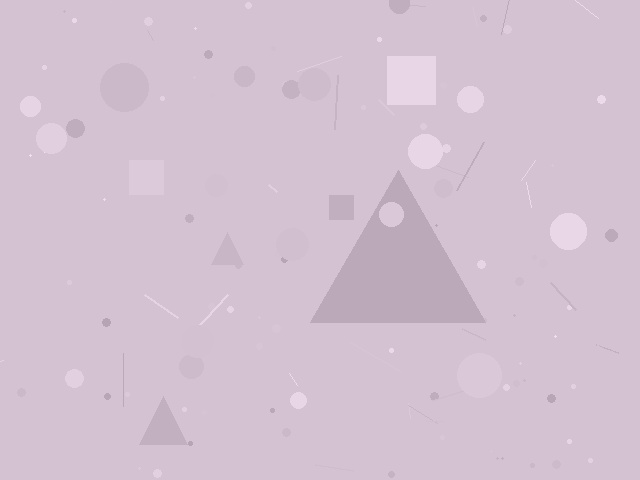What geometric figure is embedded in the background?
A triangle is embedded in the background.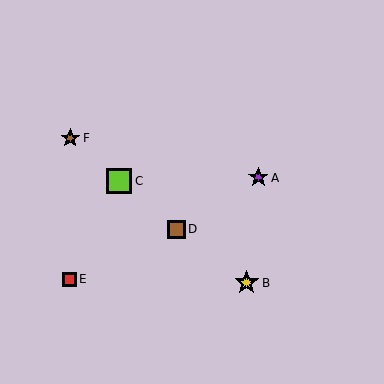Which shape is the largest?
The lime square (labeled C) is the largest.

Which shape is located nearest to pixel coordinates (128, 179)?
The lime square (labeled C) at (119, 181) is nearest to that location.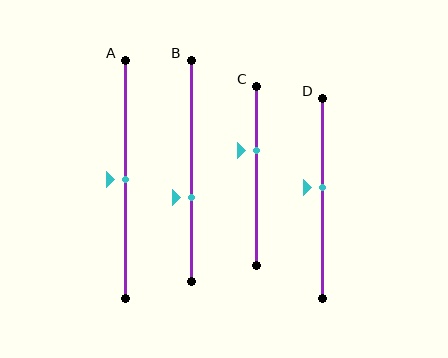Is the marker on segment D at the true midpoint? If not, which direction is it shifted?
No, the marker on segment D is shifted upward by about 5% of the segment length.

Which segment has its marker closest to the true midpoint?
Segment A has its marker closest to the true midpoint.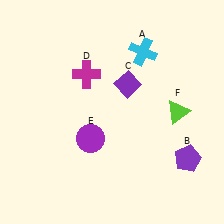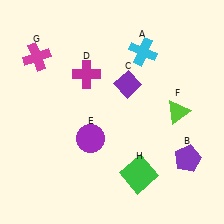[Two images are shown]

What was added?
A magenta cross (G), a green square (H) were added in Image 2.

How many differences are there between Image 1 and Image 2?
There are 2 differences between the two images.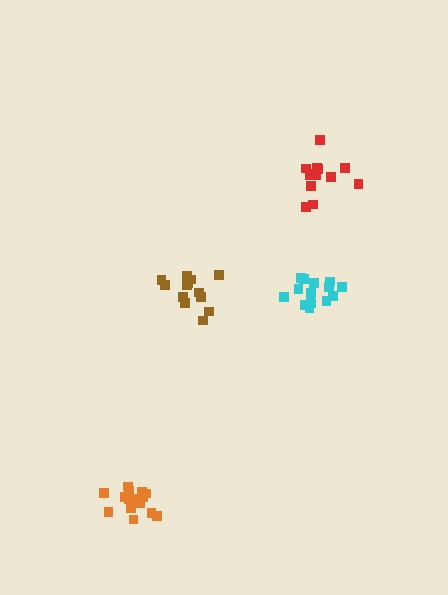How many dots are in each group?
Group 1: 13 dots, Group 2: 15 dots, Group 3: 13 dots, Group 4: 15 dots (56 total).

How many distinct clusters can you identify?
There are 4 distinct clusters.